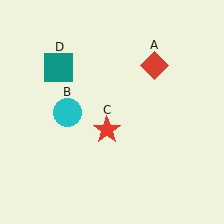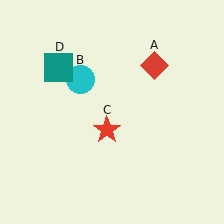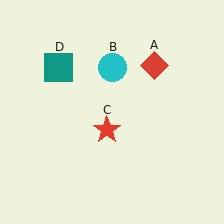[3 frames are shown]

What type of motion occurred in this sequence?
The cyan circle (object B) rotated clockwise around the center of the scene.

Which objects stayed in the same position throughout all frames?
Red diamond (object A) and red star (object C) and teal square (object D) remained stationary.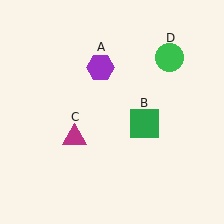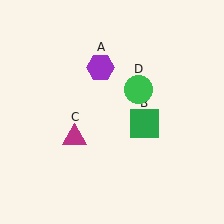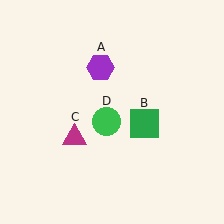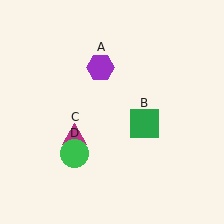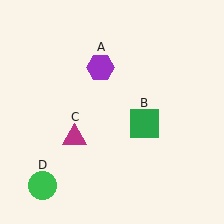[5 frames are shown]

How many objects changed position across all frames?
1 object changed position: green circle (object D).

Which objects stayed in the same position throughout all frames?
Purple hexagon (object A) and green square (object B) and magenta triangle (object C) remained stationary.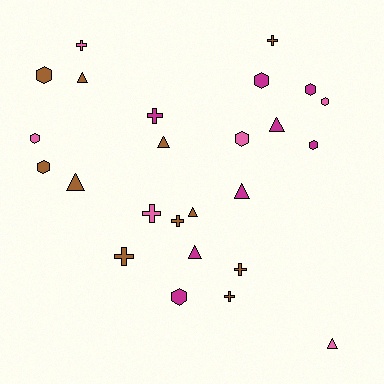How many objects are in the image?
There are 25 objects.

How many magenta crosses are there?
There is 1 magenta cross.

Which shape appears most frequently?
Hexagon, with 9 objects.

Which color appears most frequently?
Brown, with 11 objects.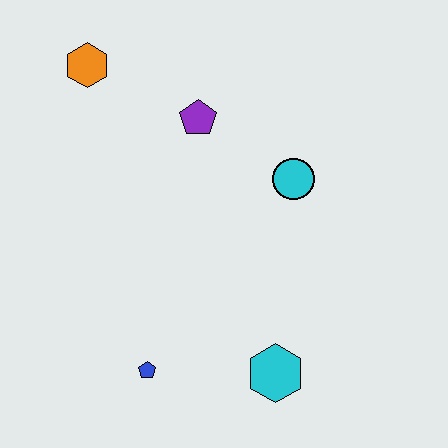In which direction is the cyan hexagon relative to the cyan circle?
The cyan hexagon is below the cyan circle.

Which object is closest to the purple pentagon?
The cyan circle is closest to the purple pentagon.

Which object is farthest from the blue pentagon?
The orange hexagon is farthest from the blue pentagon.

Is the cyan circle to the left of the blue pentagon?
No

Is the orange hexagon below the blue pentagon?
No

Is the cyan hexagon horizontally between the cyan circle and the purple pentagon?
Yes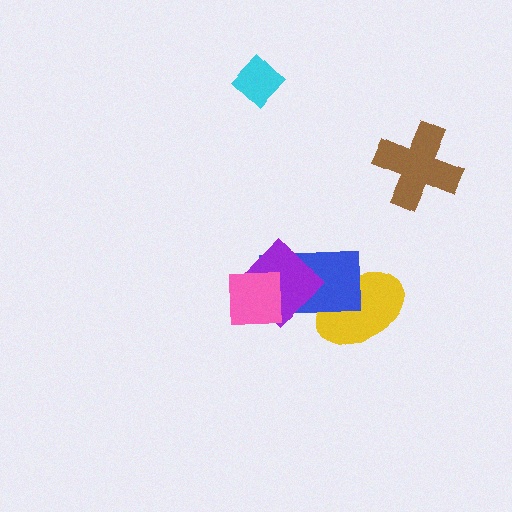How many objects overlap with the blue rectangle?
3 objects overlap with the blue rectangle.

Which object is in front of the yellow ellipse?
The blue rectangle is in front of the yellow ellipse.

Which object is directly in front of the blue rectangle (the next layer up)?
The purple diamond is directly in front of the blue rectangle.